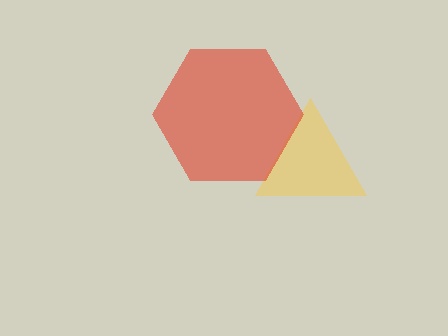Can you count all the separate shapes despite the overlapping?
Yes, there are 2 separate shapes.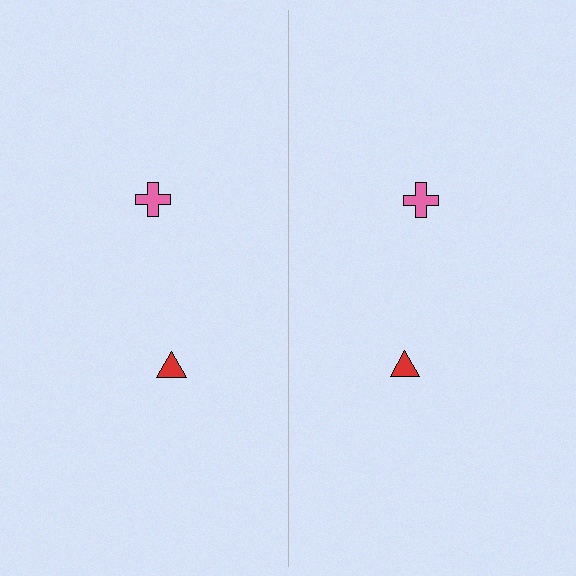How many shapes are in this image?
There are 4 shapes in this image.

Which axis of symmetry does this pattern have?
The pattern has a vertical axis of symmetry running through the center of the image.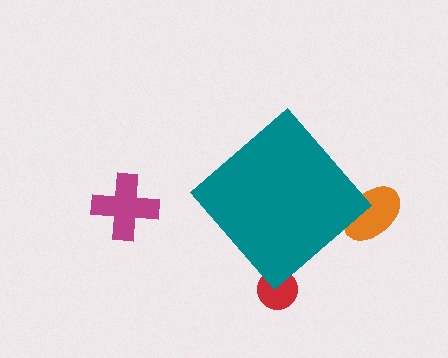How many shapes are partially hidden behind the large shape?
2 shapes are partially hidden.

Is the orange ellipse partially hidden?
Yes, the orange ellipse is partially hidden behind the teal diamond.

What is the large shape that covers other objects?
A teal diamond.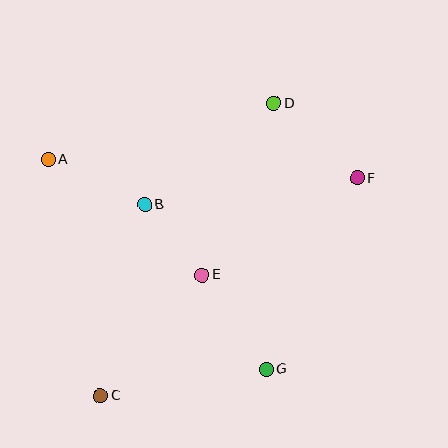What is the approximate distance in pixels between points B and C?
The distance between B and C is approximately 196 pixels.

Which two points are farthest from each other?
Points C and D are farthest from each other.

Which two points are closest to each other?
Points B and E are closest to each other.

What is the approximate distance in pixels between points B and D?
The distance between B and D is approximately 164 pixels.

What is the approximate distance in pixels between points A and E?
The distance between A and E is approximately 192 pixels.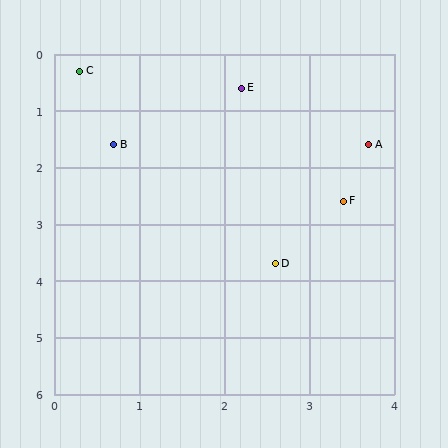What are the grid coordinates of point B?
Point B is at approximately (0.7, 1.6).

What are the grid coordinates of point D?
Point D is at approximately (2.6, 3.7).